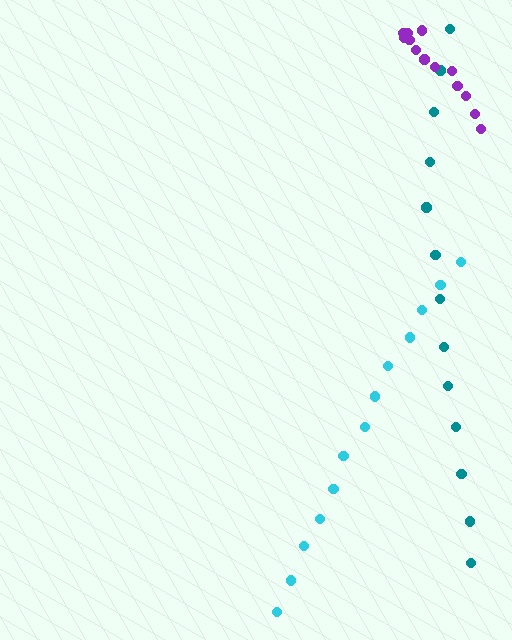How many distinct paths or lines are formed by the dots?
There are 3 distinct paths.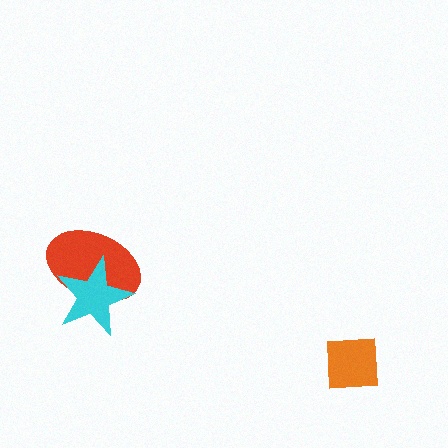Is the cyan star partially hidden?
No, no other shape covers it.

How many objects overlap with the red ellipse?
1 object overlaps with the red ellipse.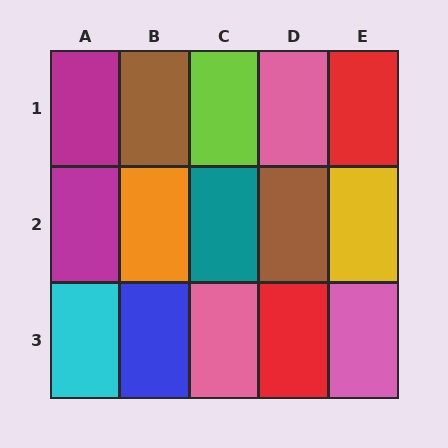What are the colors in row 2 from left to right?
Magenta, orange, teal, brown, yellow.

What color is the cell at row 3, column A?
Cyan.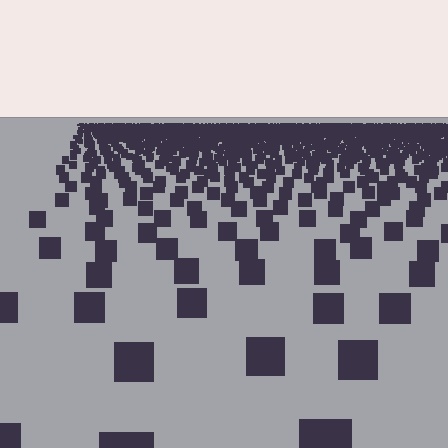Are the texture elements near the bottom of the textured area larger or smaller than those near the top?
Larger. Near the bottom, elements are closer to the viewer and appear at a bigger on-screen size.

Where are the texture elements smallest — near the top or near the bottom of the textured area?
Near the top.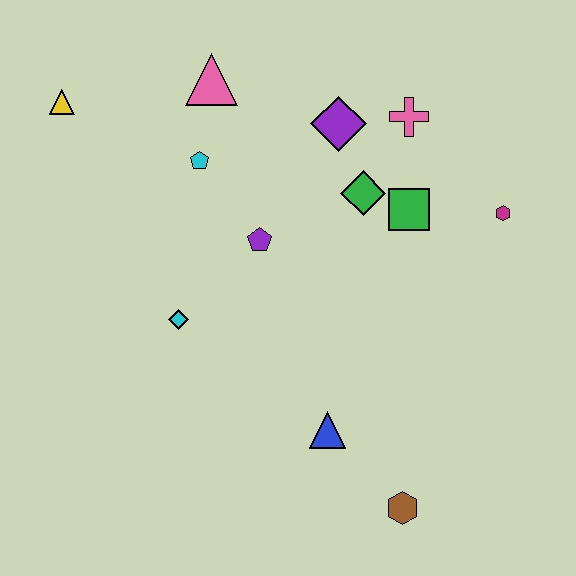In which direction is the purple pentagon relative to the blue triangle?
The purple pentagon is above the blue triangle.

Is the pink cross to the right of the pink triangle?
Yes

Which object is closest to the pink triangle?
The cyan pentagon is closest to the pink triangle.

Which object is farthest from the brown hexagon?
The yellow triangle is farthest from the brown hexagon.